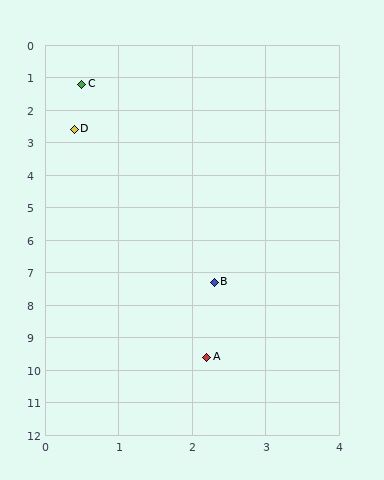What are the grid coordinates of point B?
Point B is at approximately (2.3, 7.3).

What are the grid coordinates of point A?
Point A is at approximately (2.2, 9.6).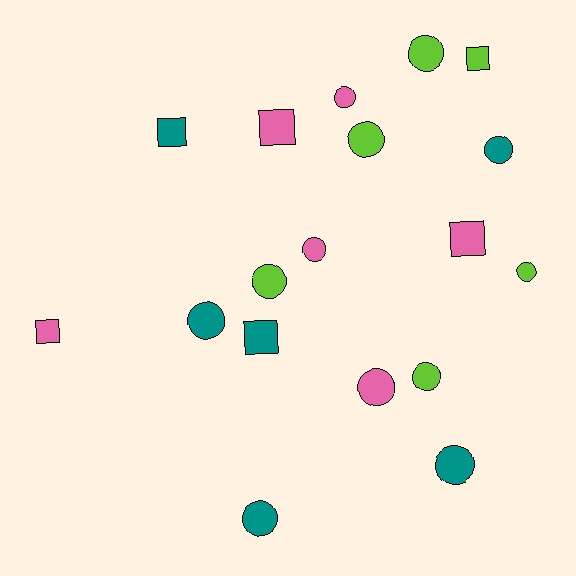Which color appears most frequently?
Pink, with 6 objects.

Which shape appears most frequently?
Circle, with 12 objects.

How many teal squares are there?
There are 2 teal squares.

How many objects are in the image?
There are 18 objects.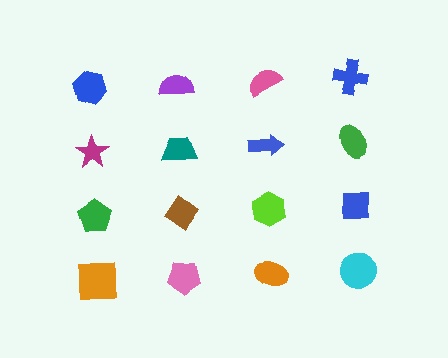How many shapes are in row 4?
4 shapes.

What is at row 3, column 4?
A blue square.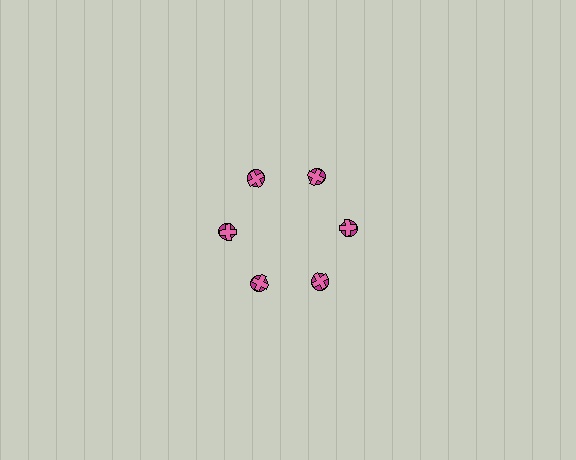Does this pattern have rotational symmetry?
Yes, this pattern has 6-fold rotational symmetry. It looks the same after rotating 60 degrees around the center.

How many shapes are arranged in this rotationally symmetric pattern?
There are 12 shapes, arranged in 6 groups of 2.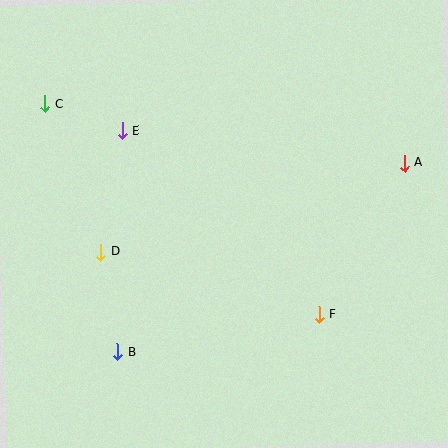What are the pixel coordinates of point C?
Point C is at (45, 104).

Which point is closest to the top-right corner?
Point A is closest to the top-right corner.